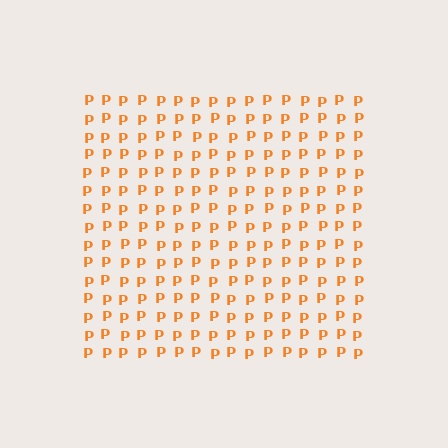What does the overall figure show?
The overall figure shows a square.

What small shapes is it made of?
It is made of small letter P's.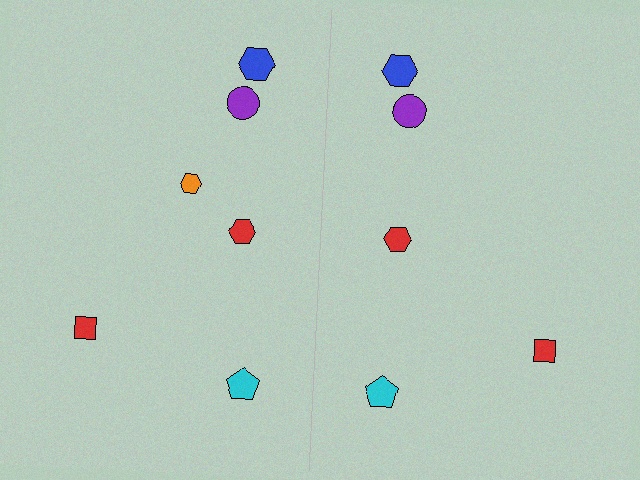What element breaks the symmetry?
A orange hexagon is missing from the right side.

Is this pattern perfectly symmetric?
No, the pattern is not perfectly symmetric. A orange hexagon is missing from the right side.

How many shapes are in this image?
There are 11 shapes in this image.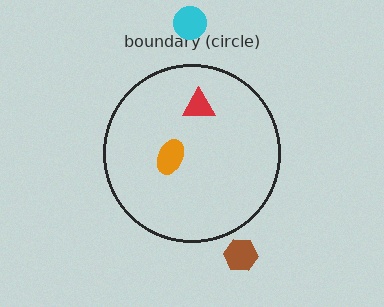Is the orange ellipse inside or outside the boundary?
Inside.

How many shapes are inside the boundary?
2 inside, 2 outside.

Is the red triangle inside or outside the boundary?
Inside.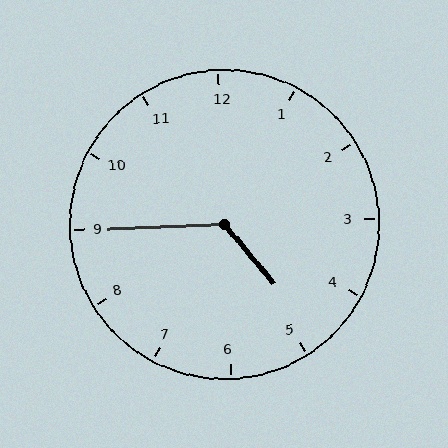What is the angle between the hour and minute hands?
Approximately 128 degrees.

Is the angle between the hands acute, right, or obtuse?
It is obtuse.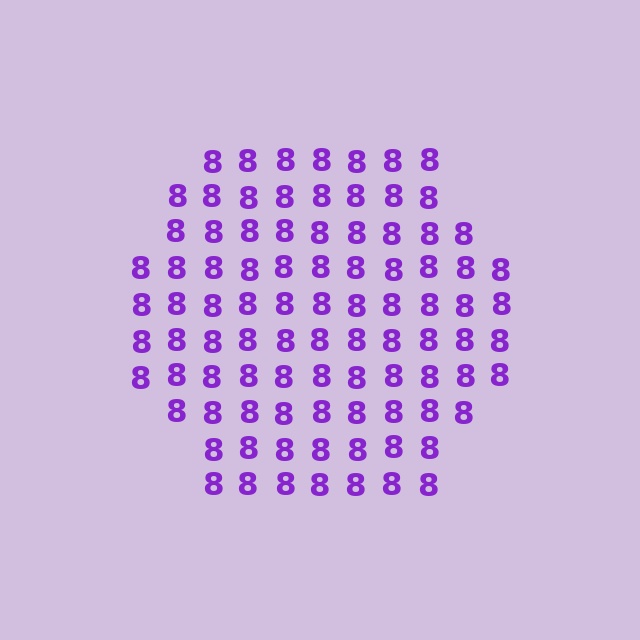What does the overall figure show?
The overall figure shows a hexagon.